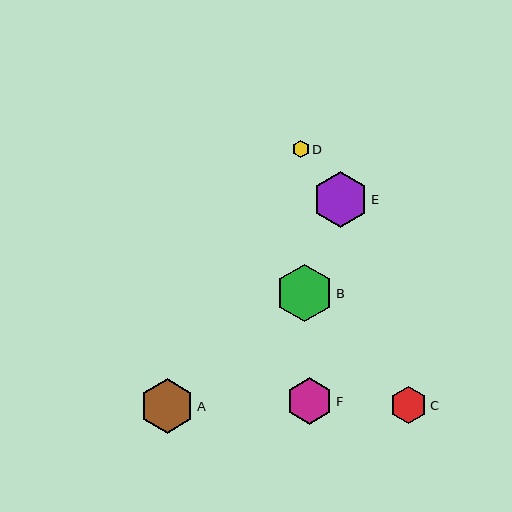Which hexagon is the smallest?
Hexagon D is the smallest with a size of approximately 17 pixels.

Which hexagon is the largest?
Hexagon B is the largest with a size of approximately 57 pixels.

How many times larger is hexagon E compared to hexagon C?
Hexagon E is approximately 1.5 times the size of hexagon C.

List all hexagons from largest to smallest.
From largest to smallest: B, E, A, F, C, D.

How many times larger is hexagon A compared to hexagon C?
Hexagon A is approximately 1.5 times the size of hexagon C.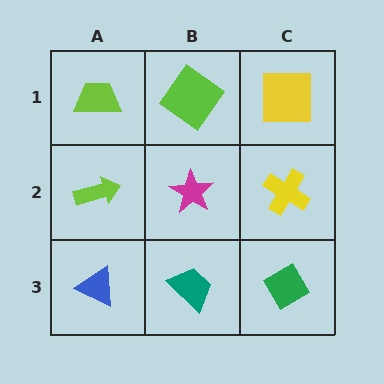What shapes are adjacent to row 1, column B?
A magenta star (row 2, column B), a lime trapezoid (row 1, column A), a yellow square (row 1, column C).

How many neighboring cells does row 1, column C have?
2.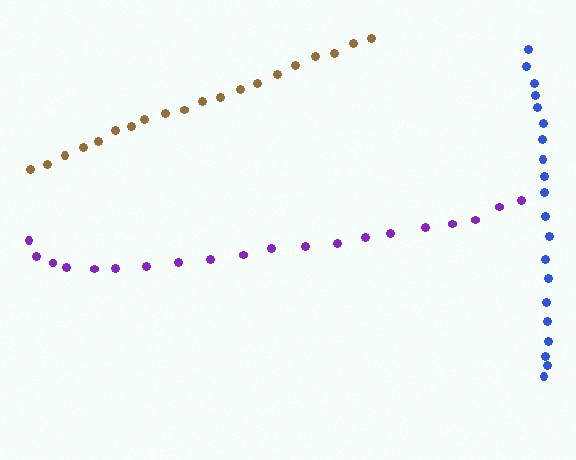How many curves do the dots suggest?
There are 3 distinct paths.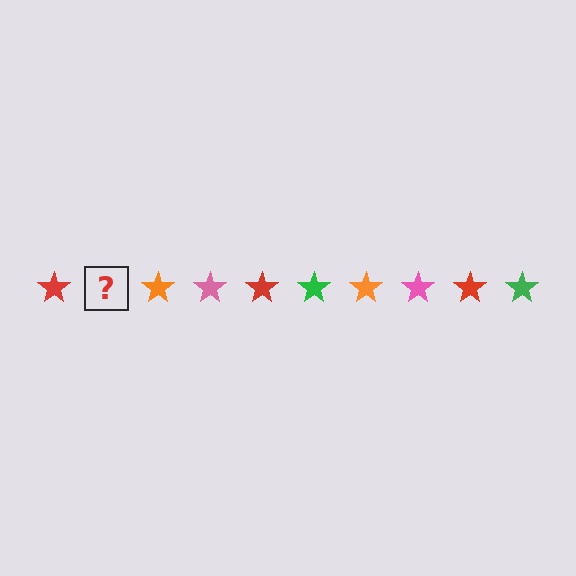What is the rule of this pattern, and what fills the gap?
The rule is that the pattern cycles through red, green, orange, pink stars. The gap should be filled with a green star.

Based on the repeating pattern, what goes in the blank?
The blank should be a green star.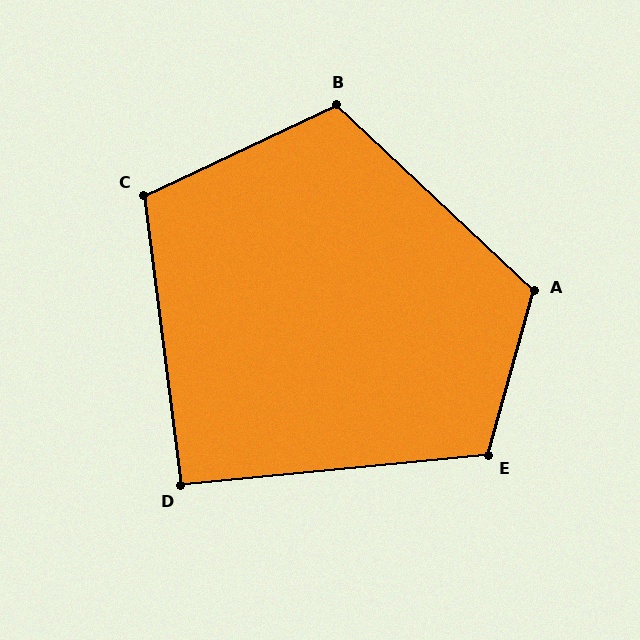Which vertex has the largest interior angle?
A, at approximately 118 degrees.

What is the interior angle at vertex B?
Approximately 111 degrees (obtuse).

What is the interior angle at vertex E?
Approximately 111 degrees (obtuse).